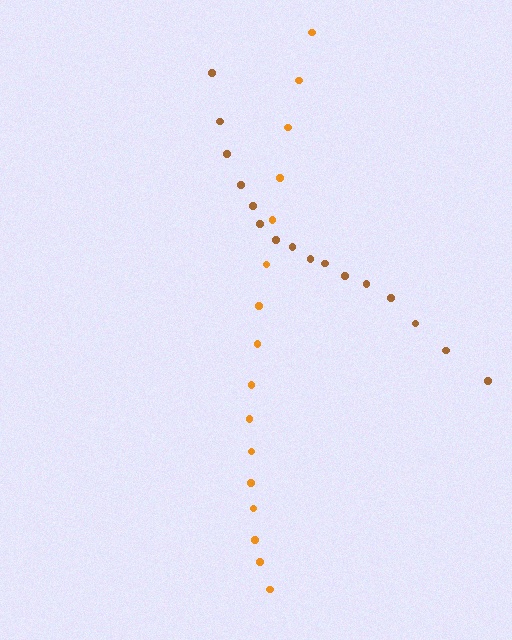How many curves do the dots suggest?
There are 2 distinct paths.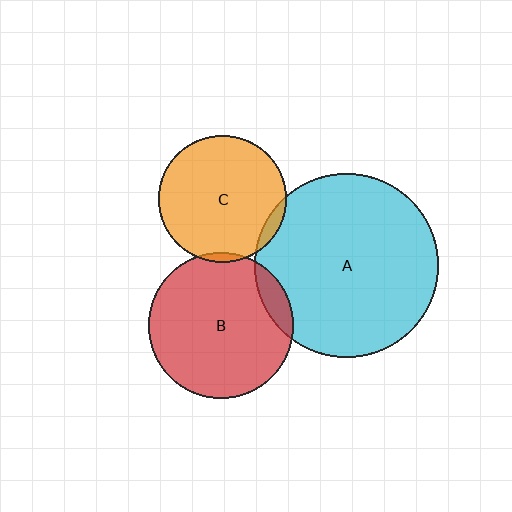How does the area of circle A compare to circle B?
Approximately 1.6 times.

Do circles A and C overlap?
Yes.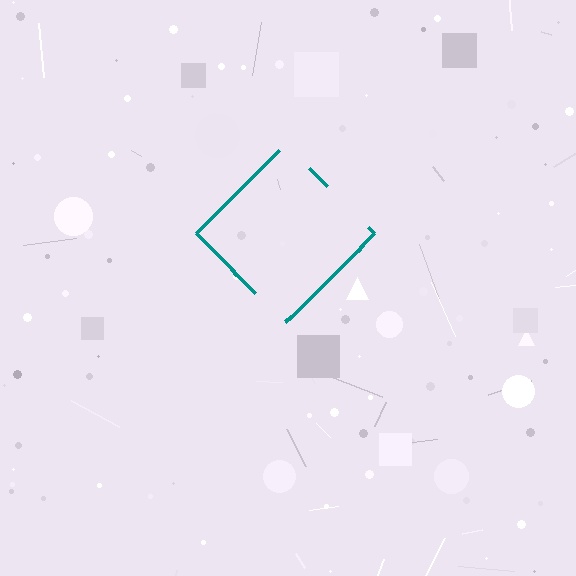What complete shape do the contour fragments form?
The contour fragments form a diamond.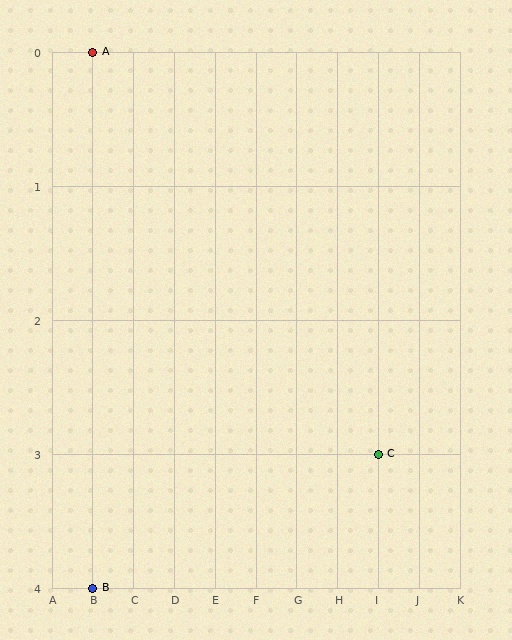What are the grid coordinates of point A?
Point A is at grid coordinates (B, 0).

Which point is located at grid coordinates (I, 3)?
Point C is at (I, 3).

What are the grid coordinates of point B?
Point B is at grid coordinates (B, 4).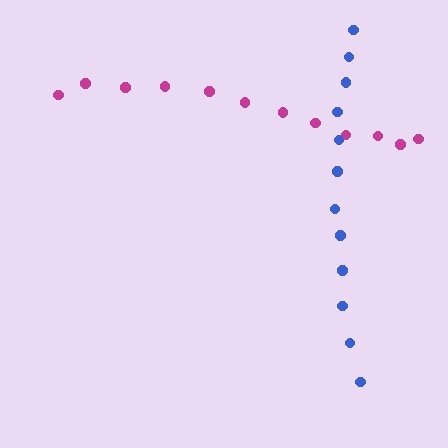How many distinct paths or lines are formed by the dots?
There are 2 distinct paths.